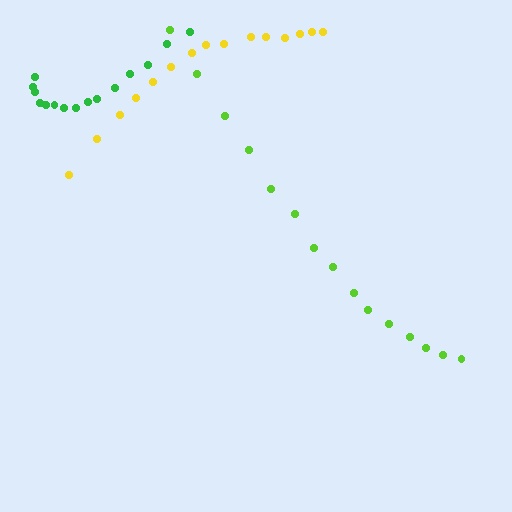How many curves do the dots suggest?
There are 3 distinct paths.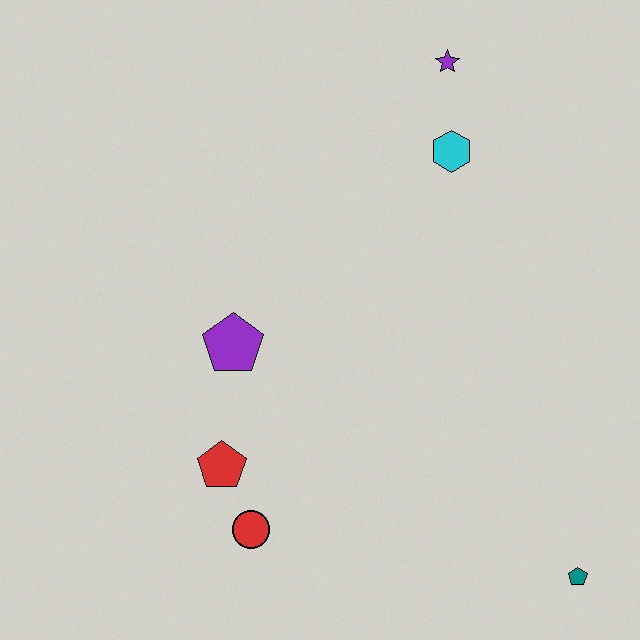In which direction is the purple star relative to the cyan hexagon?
The purple star is above the cyan hexagon.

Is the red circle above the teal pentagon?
Yes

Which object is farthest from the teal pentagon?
The purple star is farthest from the teal pentagon.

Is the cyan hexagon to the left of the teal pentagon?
Yes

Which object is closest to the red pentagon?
The red circle is closest to the red pentagon.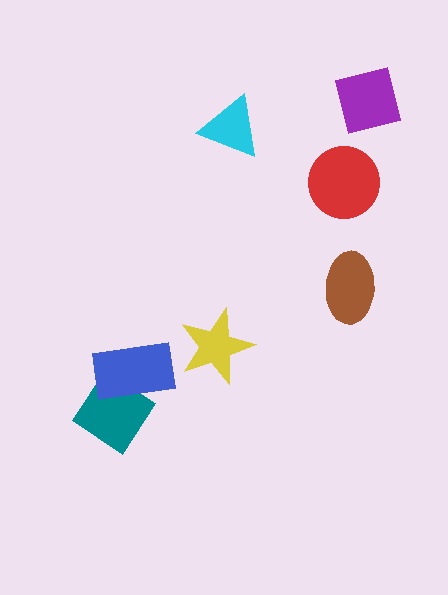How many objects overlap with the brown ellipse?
0 objects overlap with the brown ellipse.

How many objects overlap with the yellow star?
0 objects overlap with the yellow star.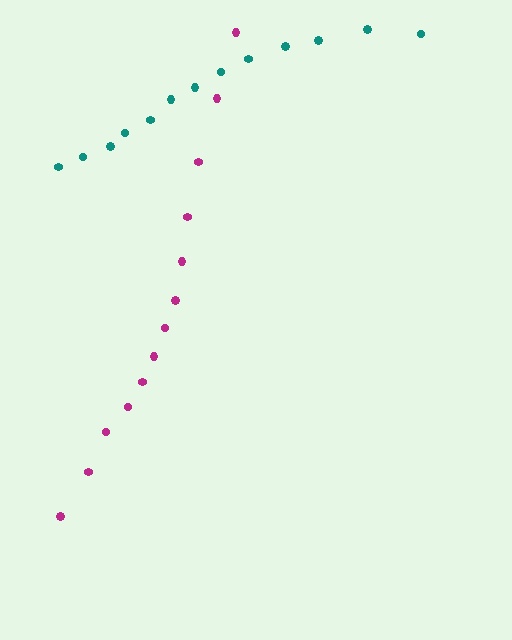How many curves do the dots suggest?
There are 2 distinct paths.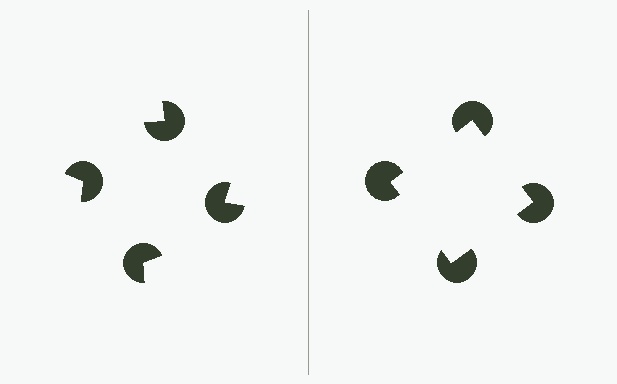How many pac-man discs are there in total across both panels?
8 — 4 on each side.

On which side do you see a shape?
An illusory square appears on the right side. On the left side the wedge cuts are rotated, so no coherent shape forms.